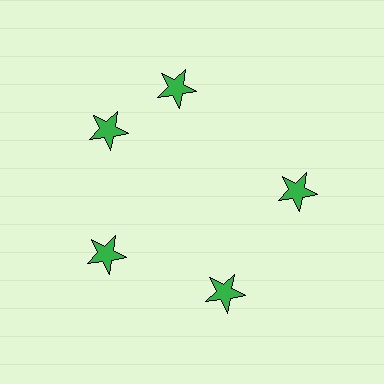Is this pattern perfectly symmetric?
No. The 5 green stars are arranged in a ring, but one element near the 1 o'clock position is rotated out of alignment along the ring, breaking the 5-fold rotational symmetry.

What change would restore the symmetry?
The symmetry would be restored by rotating it back into even spacing with its neighbors so that all 5 stars sit at equal angles and equal distance from the center.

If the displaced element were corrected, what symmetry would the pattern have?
It would have 5-fold rotational symmetry — the pattern would map onto itself every 72 degrees.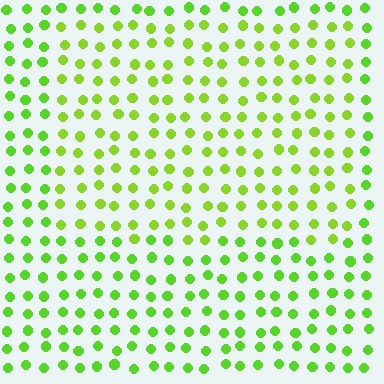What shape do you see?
I see a rectangle.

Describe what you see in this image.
The image is filled with small lime elements in a uniform arrangement. A rectangle-shaped region is visible where the elements are tinted to a slightly different hue, forming a subtle color boundary.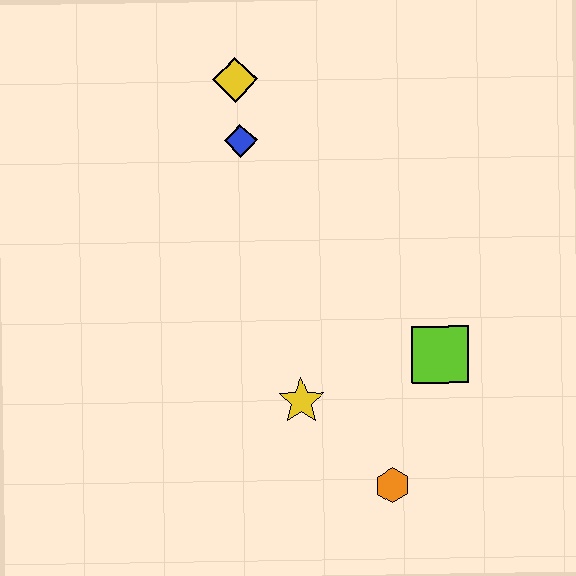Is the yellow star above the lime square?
No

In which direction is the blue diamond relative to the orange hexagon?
The blue diamond is above the orange hexagon.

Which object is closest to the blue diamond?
The yellow diamond is closest to the blue diamond.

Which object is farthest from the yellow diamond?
The orange hexagon is farthest from the yellow diamond.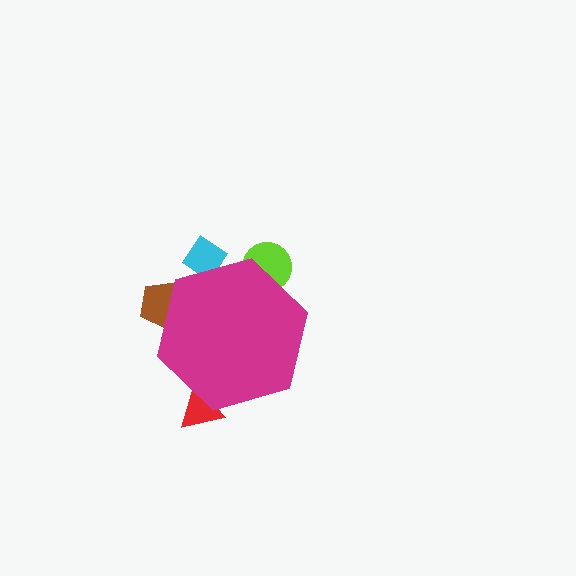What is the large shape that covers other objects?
A magenta hexagon.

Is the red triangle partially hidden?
Yes, the red triangle is partially hidden behind the magenta hexagon.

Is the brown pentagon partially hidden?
Yes, the brown pentagon is partially hidden behind the magenta hexagon.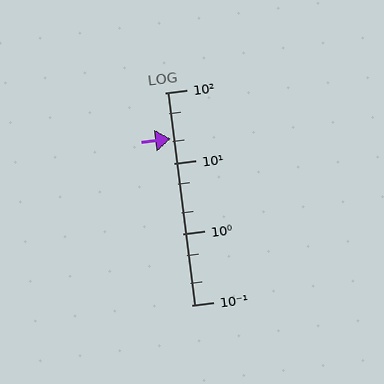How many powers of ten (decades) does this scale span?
The scale spans 3 decades, from 0.1 to 100.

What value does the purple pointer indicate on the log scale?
The pointer indicates approximately 22.